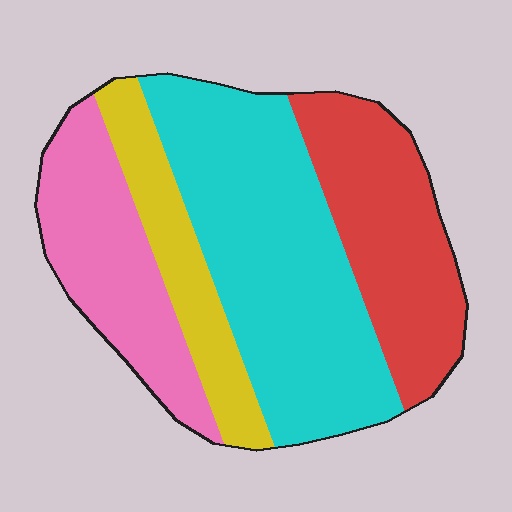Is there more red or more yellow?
Red.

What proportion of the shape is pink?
Pink covers 21% of the shape.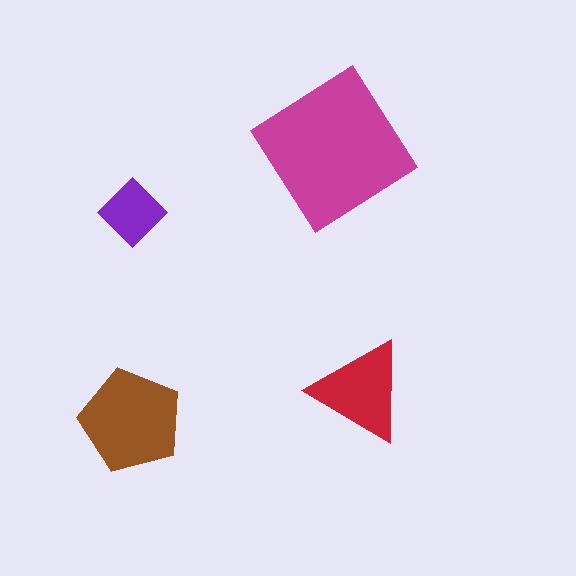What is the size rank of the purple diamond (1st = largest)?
4th.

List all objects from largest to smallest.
The magenta diamond, the brown pentagon, the red triangle, the purple diamond.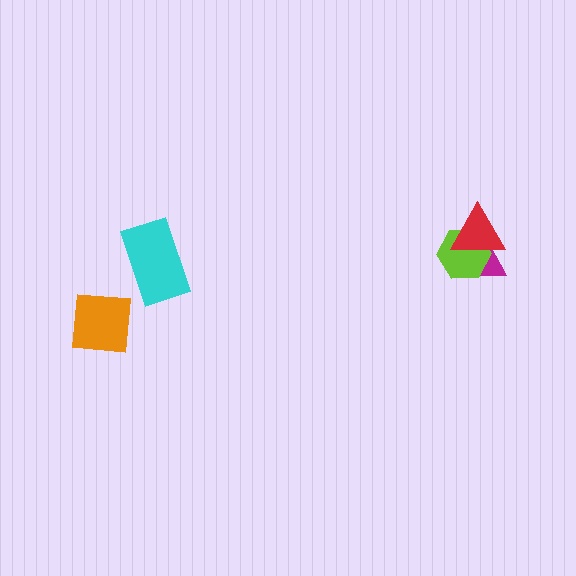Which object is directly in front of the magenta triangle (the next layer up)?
The lime hexagon is directly in front of the magenta triangle.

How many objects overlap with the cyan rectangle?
0 objects overlap with the cyan rectangle.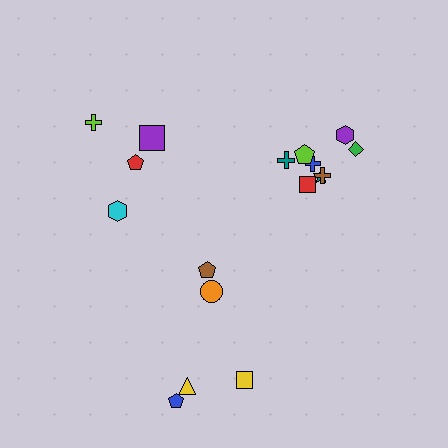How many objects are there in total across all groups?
There are 17 objects.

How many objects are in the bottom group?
There are 5 objects.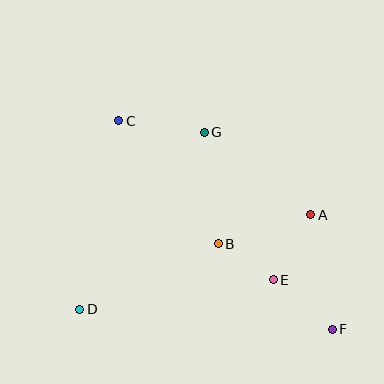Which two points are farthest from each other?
Points C and F are farthest from each other.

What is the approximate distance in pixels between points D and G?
The distance between D and G is approximately 216 pixels.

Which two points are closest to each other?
Points B and E are closest to each other.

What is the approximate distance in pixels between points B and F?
The distance between B and F is approximately 142 pixels.